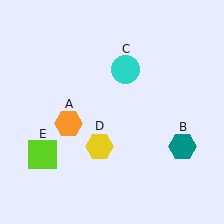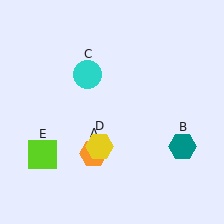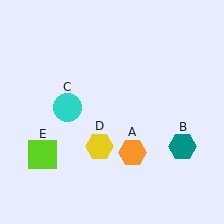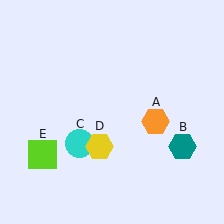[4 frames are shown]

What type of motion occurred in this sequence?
The orange hexagon (object A), cyan circle (object C) rotated counterclockwise around the center of the scene.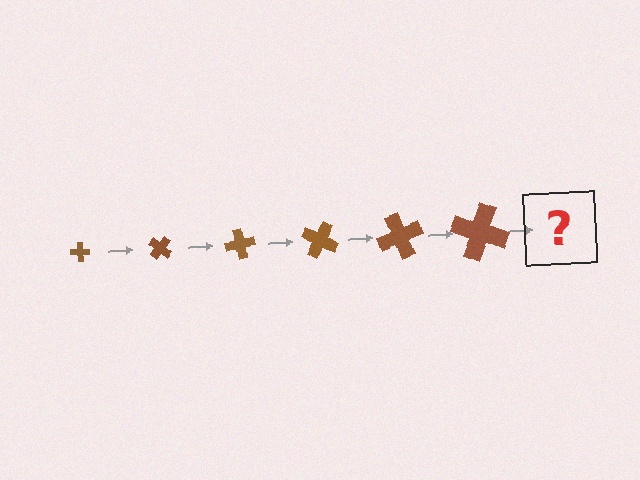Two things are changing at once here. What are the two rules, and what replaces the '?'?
The two rules are that the cross grows larger each step and it rotates 40 degrees each step. The '?' should be a cross, larger than the previous one and rotated 240 degrees from the start.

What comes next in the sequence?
The next element should be a cross, larger than the previous one and rotated 240 degrees from the start.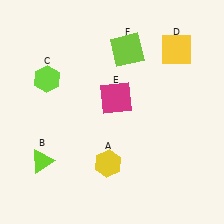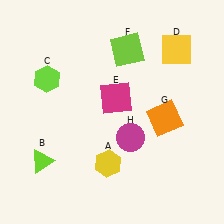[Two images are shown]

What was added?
An orange square (G), a magenta circle (H) were added in Image 2.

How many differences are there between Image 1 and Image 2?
There are 2 differences between the two images.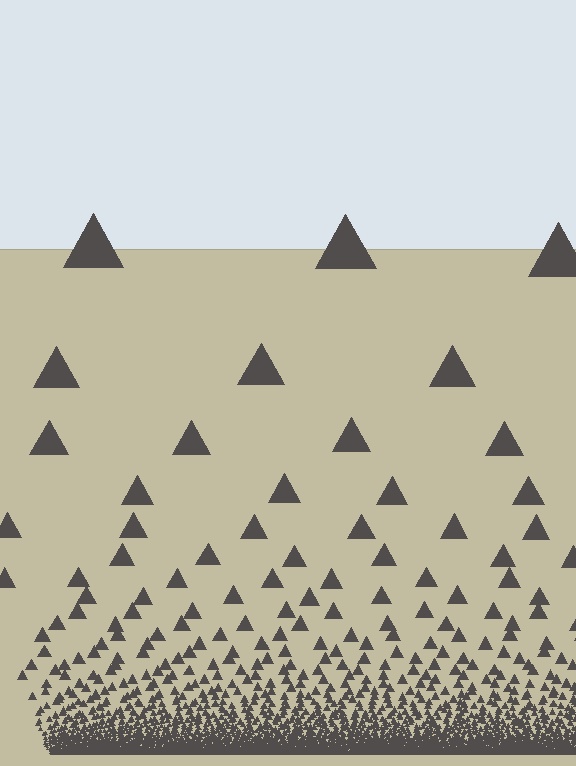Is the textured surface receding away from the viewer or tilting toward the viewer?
The surface appears to tilt toward the viewer. Texture elements get larger and sparser toward the top.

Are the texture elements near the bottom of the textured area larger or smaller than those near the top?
Smaller. The gradient is inverted — elements near the bottom are smaller and denser.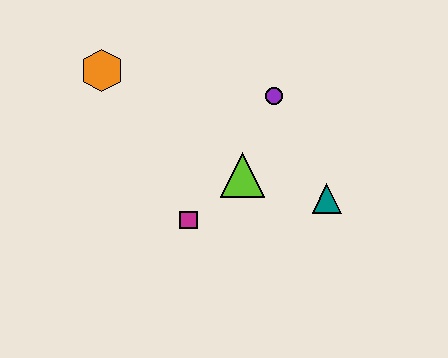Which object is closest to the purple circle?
The lime triangle is closest to the purple circle.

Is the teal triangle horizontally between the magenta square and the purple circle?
No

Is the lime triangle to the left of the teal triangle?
Yes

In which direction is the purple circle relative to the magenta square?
The purple circle is above the magenta square.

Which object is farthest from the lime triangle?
The orange hexagon is farthest from the lime triangle.